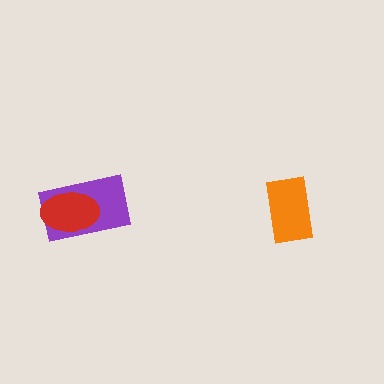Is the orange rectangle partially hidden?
No, no other shape covers it.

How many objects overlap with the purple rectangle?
1 object overlaps with the purple rectangle.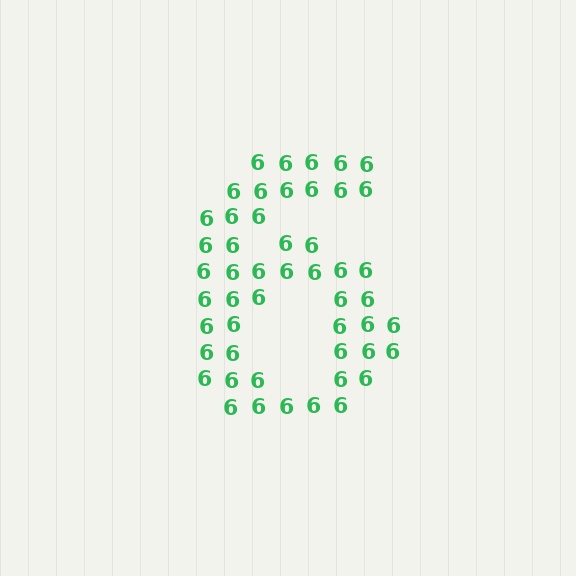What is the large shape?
The large shape is the digit 6.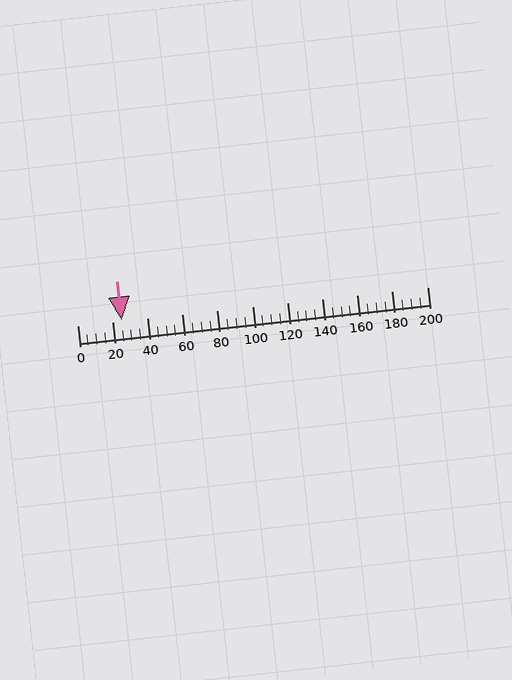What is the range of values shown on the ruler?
The ruler shows values from 0 to 200.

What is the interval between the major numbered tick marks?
The major tick marks are spaced 20 units apart.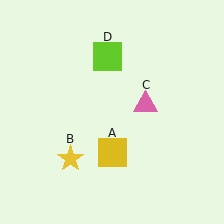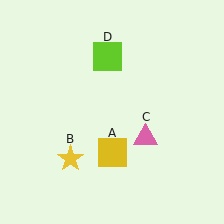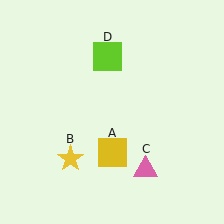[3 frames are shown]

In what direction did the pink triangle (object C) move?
The pink triangle (object C) moved down.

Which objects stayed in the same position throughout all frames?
Yellow square (object A) and yellow star (object B) and lime square (object D) remained stationary.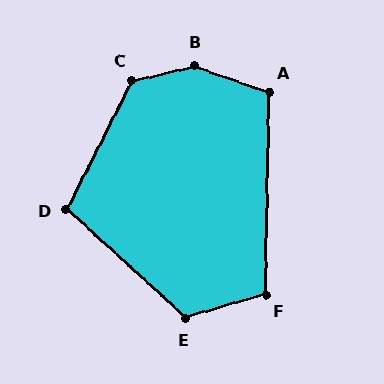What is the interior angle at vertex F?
Approximately 107 degrees (obtuse).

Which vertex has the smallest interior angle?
D, at approximately 106 degrees.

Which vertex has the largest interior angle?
B, at approximately 147 degrees.